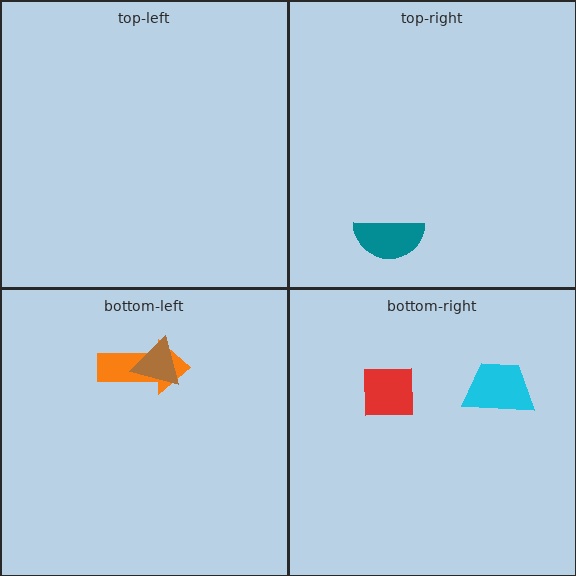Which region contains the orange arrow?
The bottom-left region.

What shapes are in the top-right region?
The teal semicircle.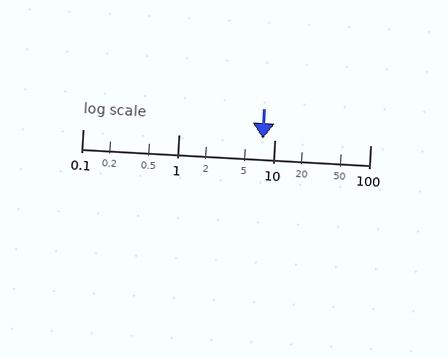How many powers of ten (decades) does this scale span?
The scale spans 3 decades, from 0.1 to 100.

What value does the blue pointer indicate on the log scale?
The pointer indicates approximately 7.6.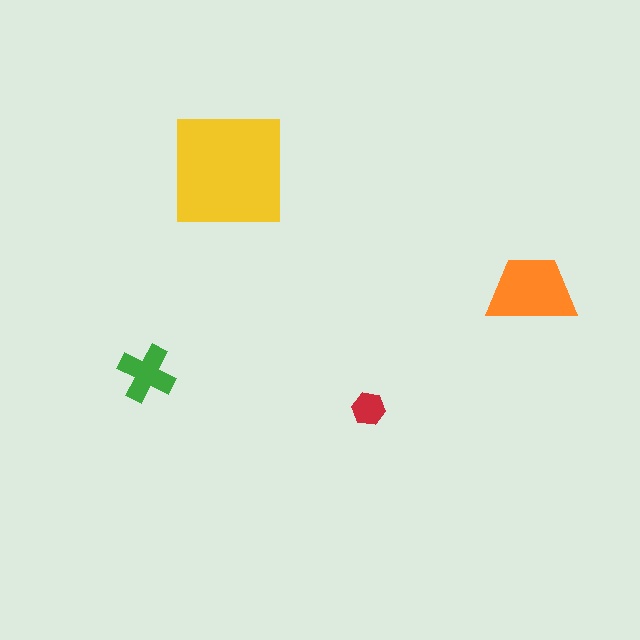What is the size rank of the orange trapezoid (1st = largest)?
2nd.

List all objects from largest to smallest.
The yellow square, the orange trapezoid, the green cross, the red hexagon.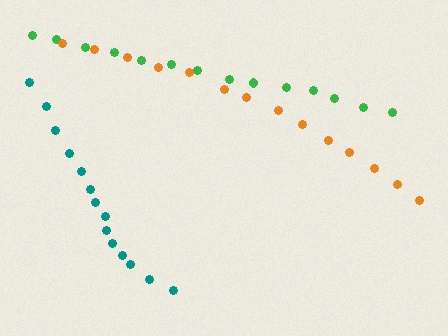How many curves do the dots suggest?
There are 3 distinct paths.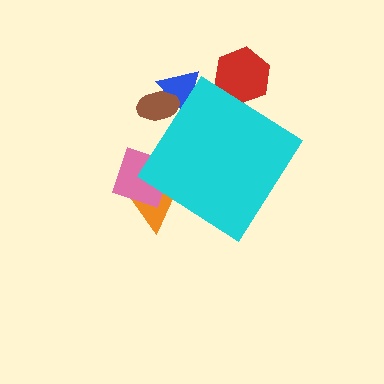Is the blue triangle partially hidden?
Yes, the blue triangle is partially hidden behind the cyan diamond.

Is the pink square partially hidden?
Yes, the pink square is partially hidden behind the cyan diamond.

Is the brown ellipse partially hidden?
Yes, the brown ellipse is partially hidden behind the cyan diamond.